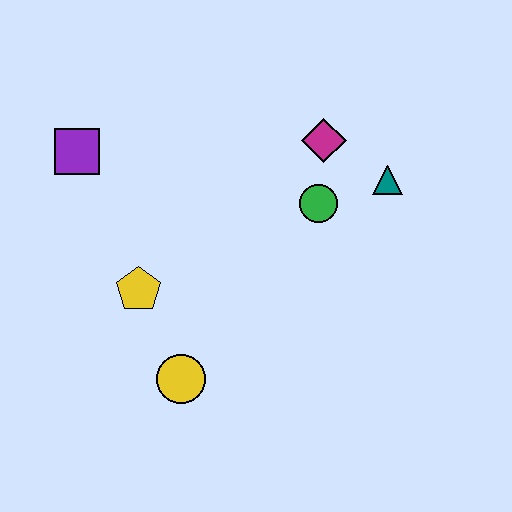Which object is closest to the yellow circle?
The yellow pentagon is closest to the yellow circle.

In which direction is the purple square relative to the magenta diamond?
The purple square is to the left of the magenta diamond.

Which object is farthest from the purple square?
The teal triangle is farthest from the purple square.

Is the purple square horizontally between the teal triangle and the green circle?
No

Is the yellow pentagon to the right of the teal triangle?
No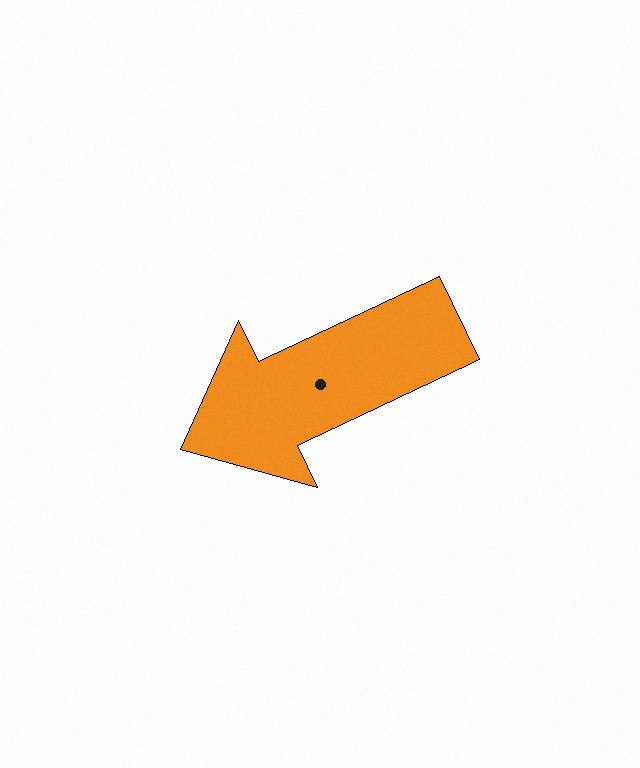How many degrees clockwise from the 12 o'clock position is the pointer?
Approximately 245 degrees.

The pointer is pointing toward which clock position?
Roughly 8 o'clock.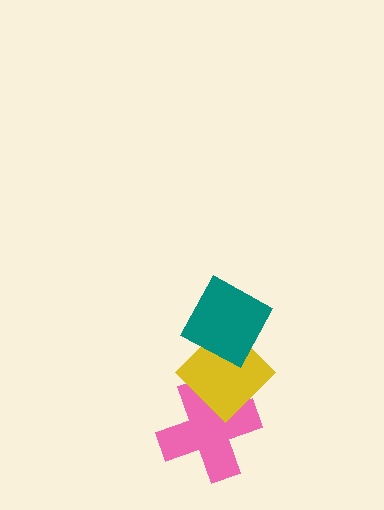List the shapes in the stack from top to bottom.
From top to bottom: the teal diamond, the yellow diamond, the pink cross.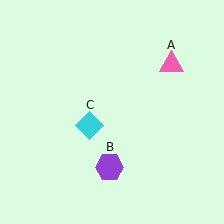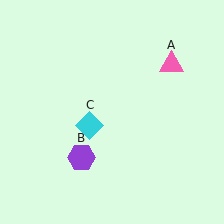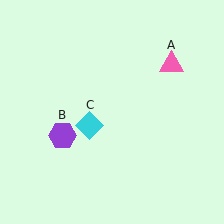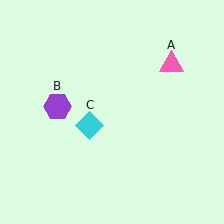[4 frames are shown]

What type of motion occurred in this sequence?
The purple hexagon (object B) rotated clockwise around the center of the scene.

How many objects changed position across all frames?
1 object changed position: purple hexagon (object B).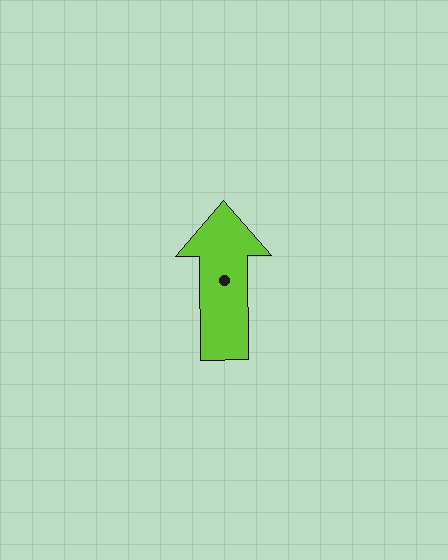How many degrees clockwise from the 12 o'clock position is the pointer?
Approximately 360 degrees.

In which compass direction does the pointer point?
North.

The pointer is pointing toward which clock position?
Roughly 12 o'clock.